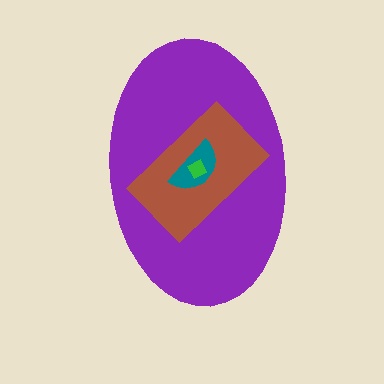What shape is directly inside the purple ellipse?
The brown rectangle.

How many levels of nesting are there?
4.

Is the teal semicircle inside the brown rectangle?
Yes.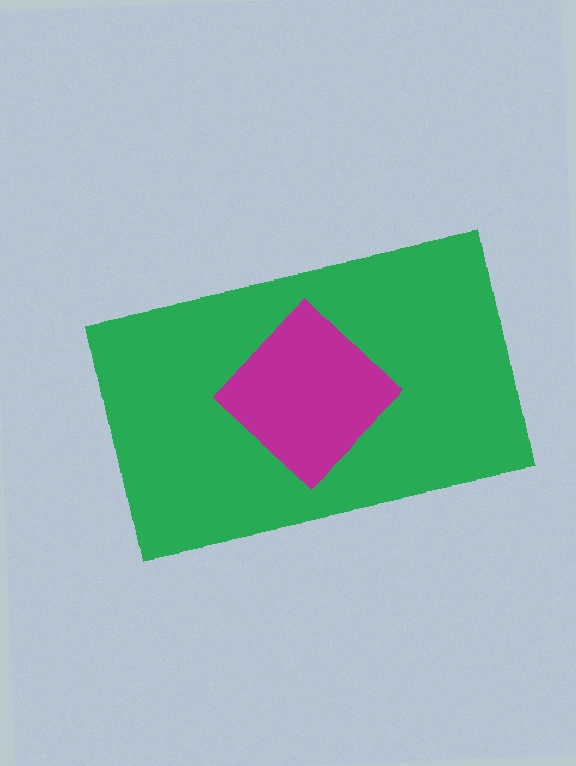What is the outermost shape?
The green rectangle.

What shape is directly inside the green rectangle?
The magenta diamond.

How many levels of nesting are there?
2.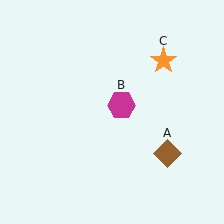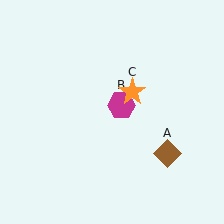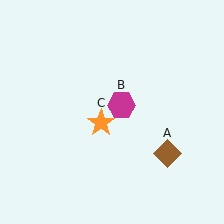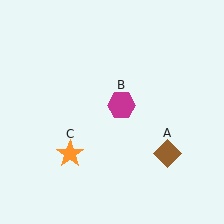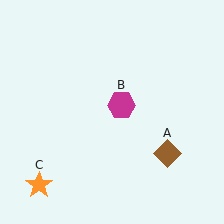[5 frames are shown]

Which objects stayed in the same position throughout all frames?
Brown diamond (object A) and magenta hexagon (object B) remained stationary.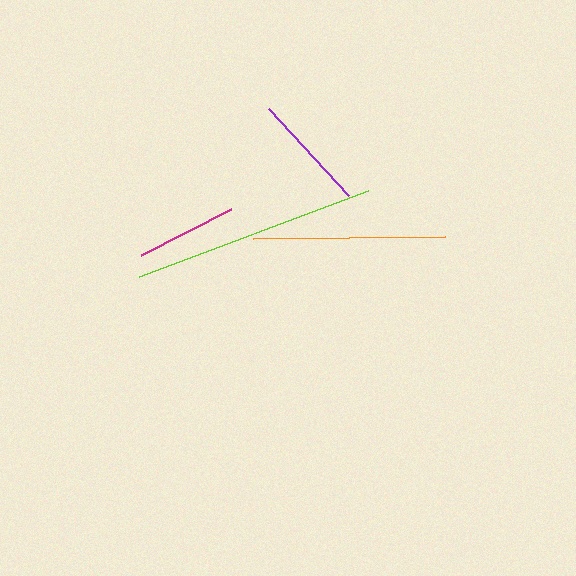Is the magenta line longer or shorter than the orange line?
The orange line is longer than the magenta line.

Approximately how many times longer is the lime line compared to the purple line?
The lime line is approximately 2.1 times the length of the purple line.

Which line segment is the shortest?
The magenta line is the shortest at approximately 101 pixels.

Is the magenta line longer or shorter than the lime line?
The lime line is longer than the magenta line.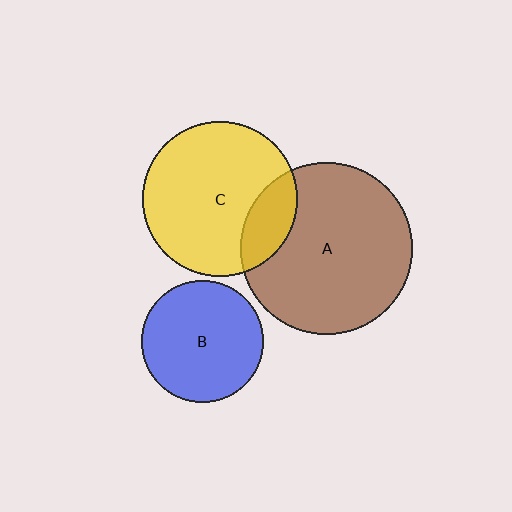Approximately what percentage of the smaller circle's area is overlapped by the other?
Approximately 20%.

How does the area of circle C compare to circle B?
Approximately 1.6 times.